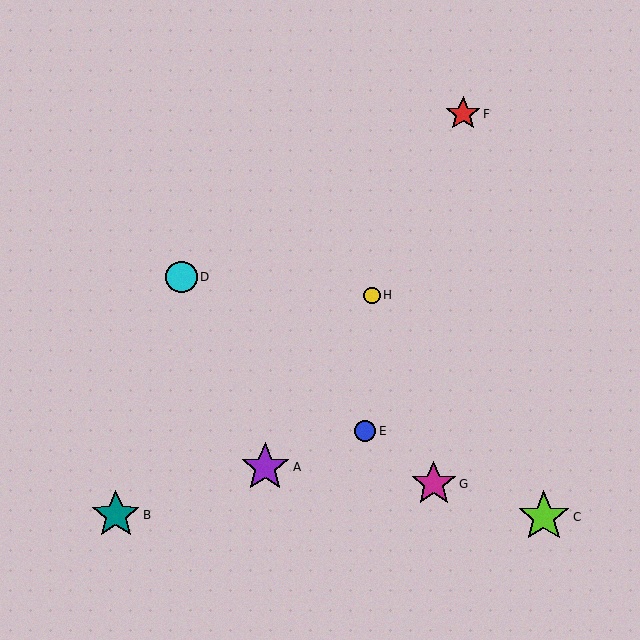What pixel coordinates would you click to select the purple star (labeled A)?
Click at (265, 467) to select the purple star A.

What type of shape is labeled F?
Shape F is a red star.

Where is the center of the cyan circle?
The center of the cyan circle is at (181, 277).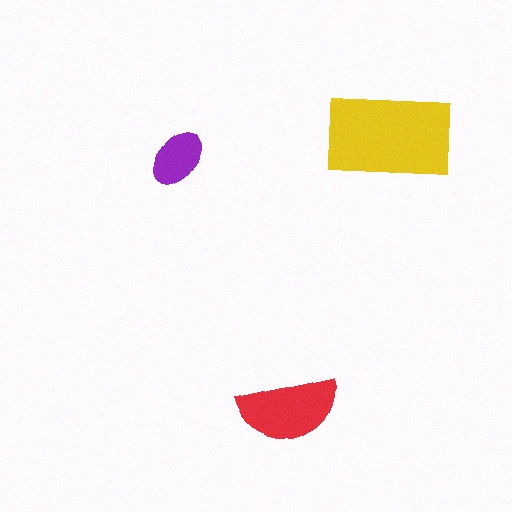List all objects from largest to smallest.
The yellow rectangle, the red semicircle, the purple ellipse.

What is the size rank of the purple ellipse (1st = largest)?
3rd.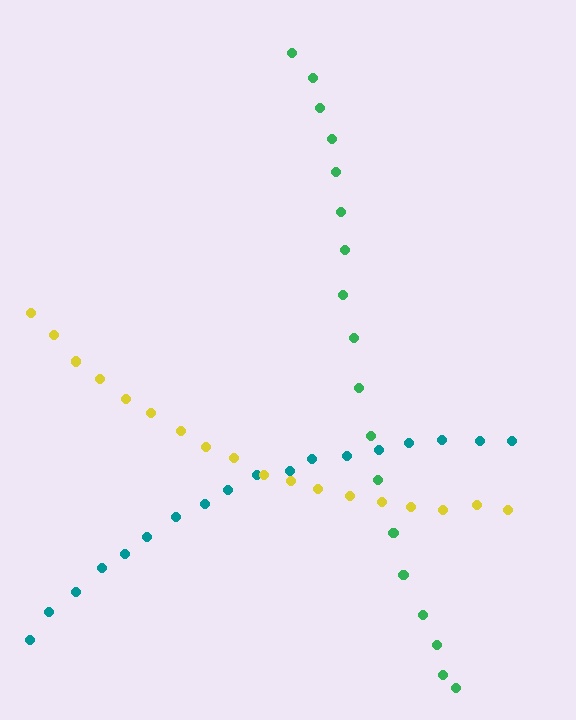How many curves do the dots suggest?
There are 3 distinct paths.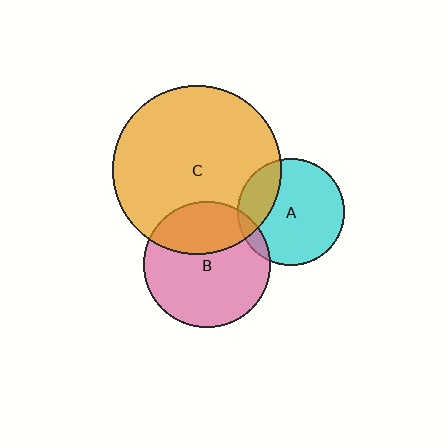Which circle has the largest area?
Circle C (orange).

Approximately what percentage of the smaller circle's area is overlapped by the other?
Approximately 30%.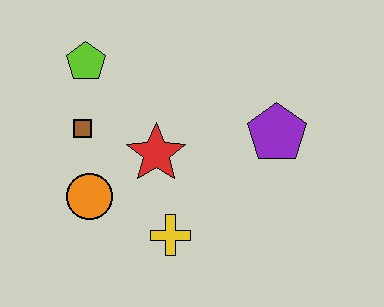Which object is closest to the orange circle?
The brown square is closest to the orange circle.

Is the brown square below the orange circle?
No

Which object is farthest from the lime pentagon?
The purple pentagon is farthest from the lime pentagon.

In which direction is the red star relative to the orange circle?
The red star is to the right of the orange circle.